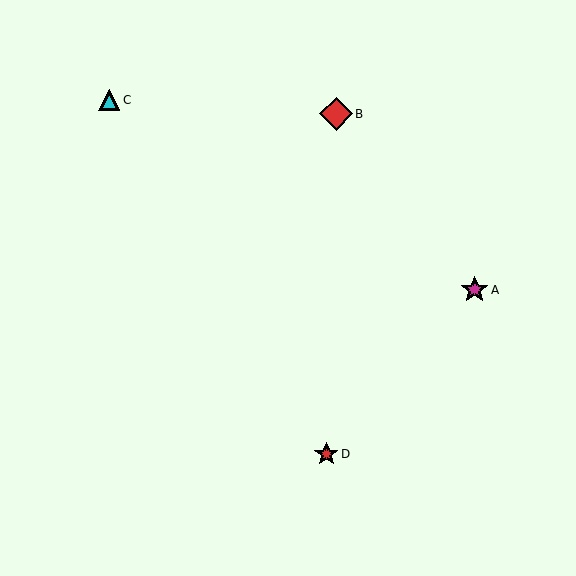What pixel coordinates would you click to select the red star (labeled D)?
Click at (326, 454) to select the red star D.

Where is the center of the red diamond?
The center of the red diamond is at (336, 114).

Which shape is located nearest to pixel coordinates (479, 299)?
The magenta star (labeled A) at (475, 290) is nearest to that location.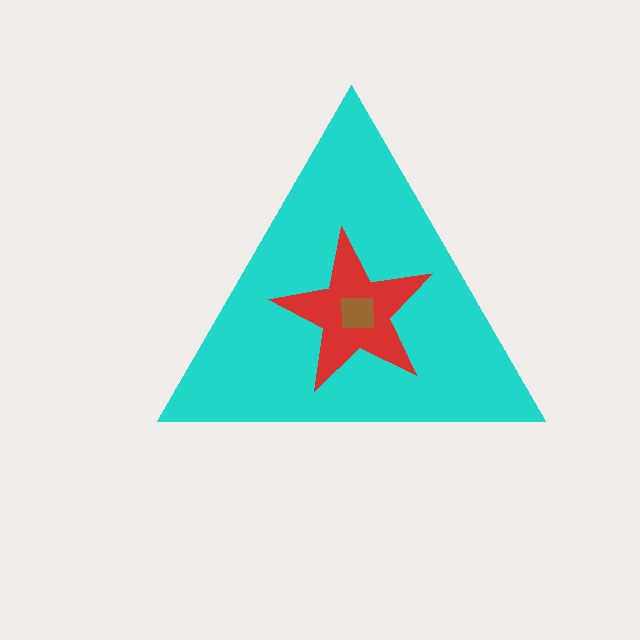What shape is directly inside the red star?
The brown square.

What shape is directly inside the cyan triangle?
The red star.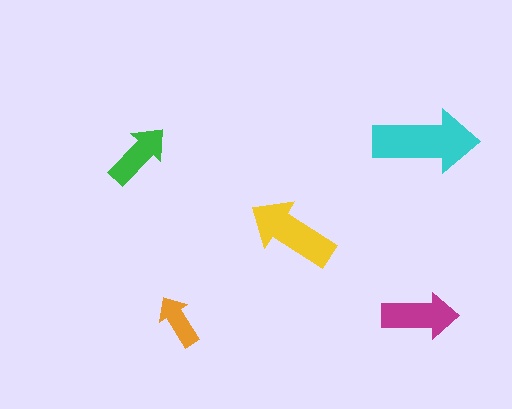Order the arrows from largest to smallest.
the cyan one, the yellow one, the magenta one, the green one, the orange one.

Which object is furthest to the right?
The cyan arrow is rightmost.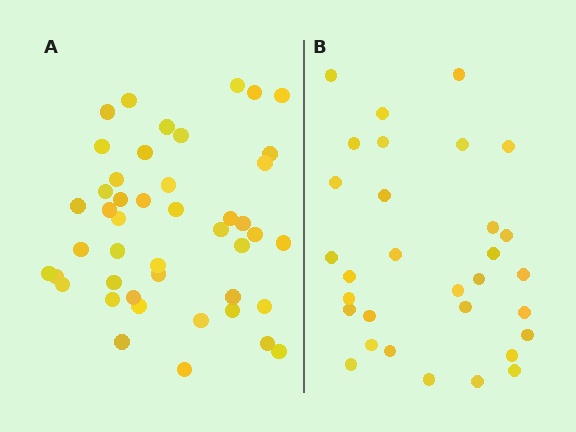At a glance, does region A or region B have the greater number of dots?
Region A (the left region) has more dots.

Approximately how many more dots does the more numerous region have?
Region A has approximately 15 more dots than region B.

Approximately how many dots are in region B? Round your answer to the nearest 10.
About 30 dots. (The exact count is 31, which rounds to 30.)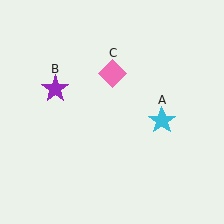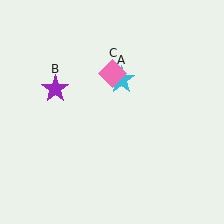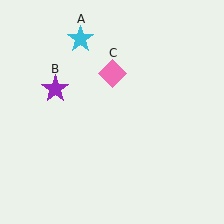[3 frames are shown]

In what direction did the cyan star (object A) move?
The cyan star (object A) moved up and to the left.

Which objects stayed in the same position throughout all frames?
Purple star (object B) and pink diamond (object C) remained stationary.